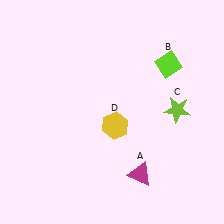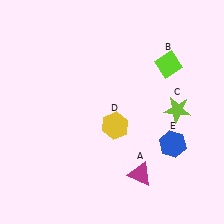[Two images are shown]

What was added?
A blue hexagon (E) was added in Image 2.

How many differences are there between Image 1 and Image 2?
There is 1 difference between the two images.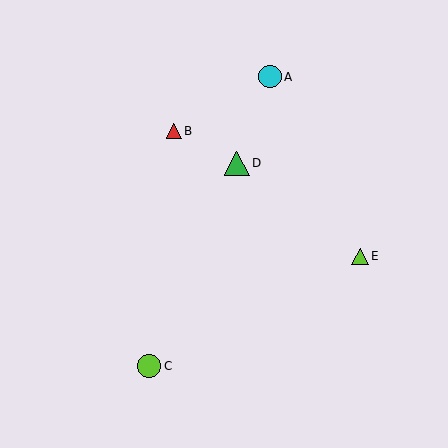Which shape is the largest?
The green triangle (labeled D) is the largest.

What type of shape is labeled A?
Shape A is a cyan circle.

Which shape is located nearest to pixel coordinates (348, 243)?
The lime triangle (labeled E) at (360, 256) is nearest to that location.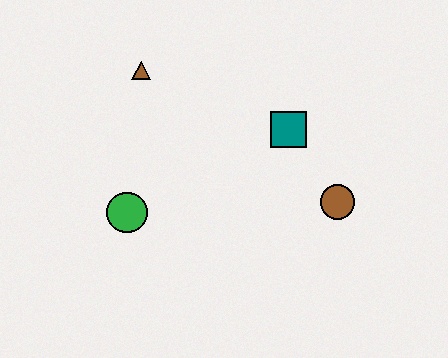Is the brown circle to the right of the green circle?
Yes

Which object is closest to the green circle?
The brown triangle is closest to the green circle.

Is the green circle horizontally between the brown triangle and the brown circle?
No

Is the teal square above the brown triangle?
No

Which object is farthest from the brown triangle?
The brown circle is farthest from the brown triangle.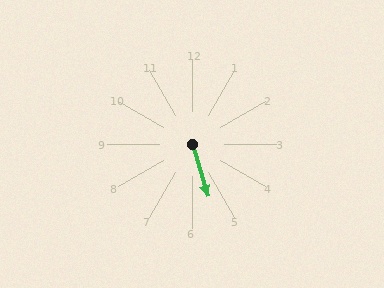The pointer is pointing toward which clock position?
Roughly 5 o'clock.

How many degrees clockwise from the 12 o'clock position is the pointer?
Approximately 164 degrees.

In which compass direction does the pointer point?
South.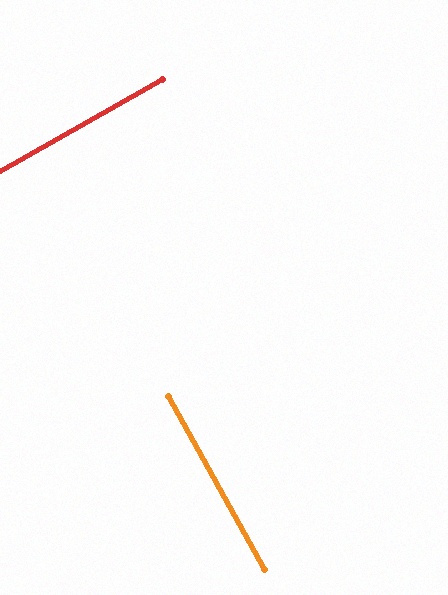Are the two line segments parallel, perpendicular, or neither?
Perpendicular — they meet at approximately 89°.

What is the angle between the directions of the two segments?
Approximately 89 degrees.